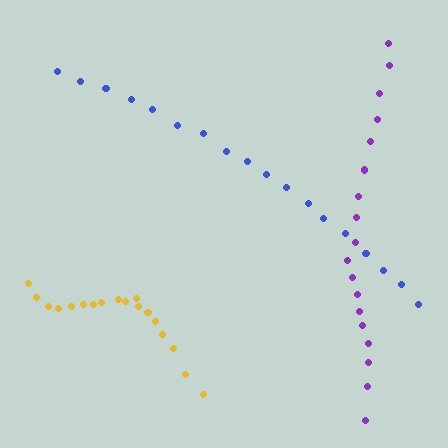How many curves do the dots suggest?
There are 3 distinct paths.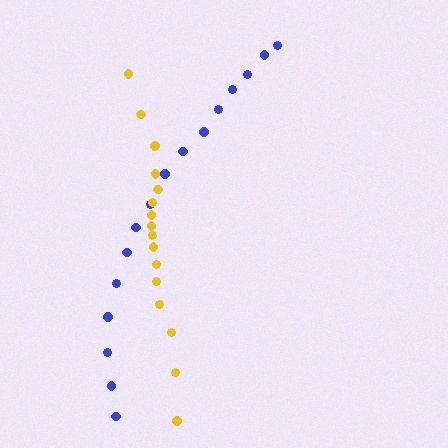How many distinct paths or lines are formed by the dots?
There are 2 distinct paths.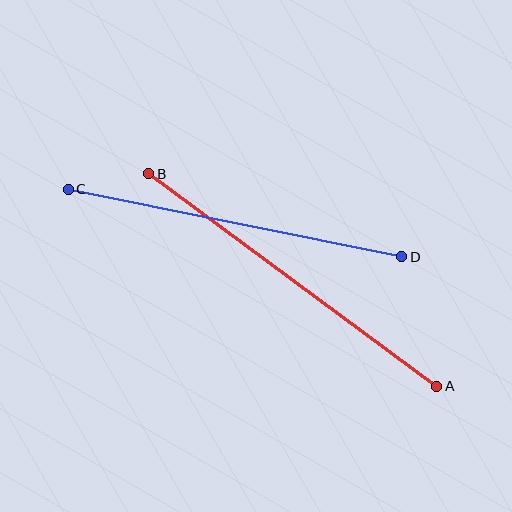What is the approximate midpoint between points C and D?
The midpoint is at approximately (235, 223) pixels.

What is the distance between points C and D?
The distance is approximately 340 pixels.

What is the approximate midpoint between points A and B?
The midpoint is at approximately (293, 280) pixels.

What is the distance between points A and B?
The distance is approximately 358 pixels.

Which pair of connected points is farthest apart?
Points A and B are farthest apart.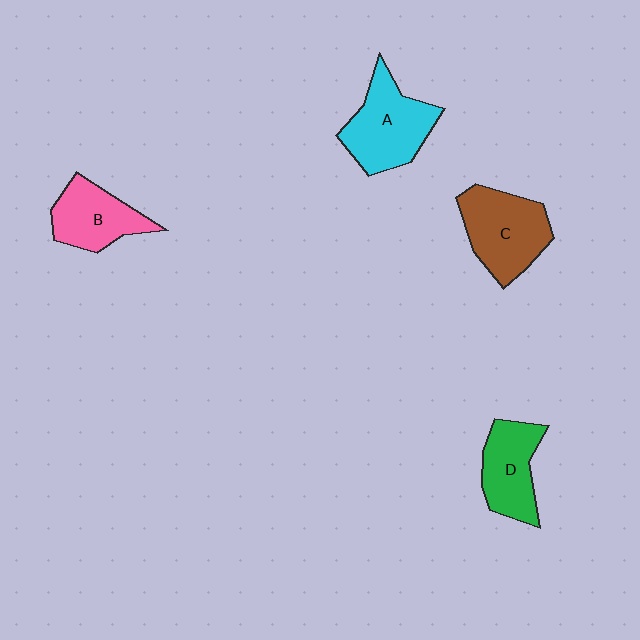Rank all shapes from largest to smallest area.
From largest to smallest: A (cyan), C (brown), D (green), B (pink).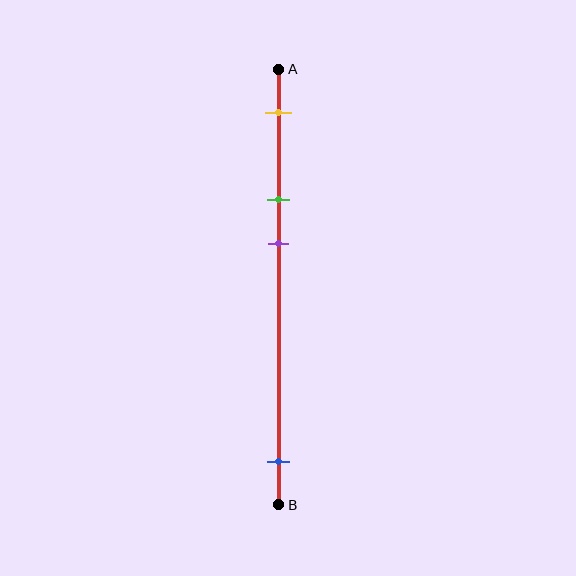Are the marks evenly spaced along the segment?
No, the marks are not evenly spaced.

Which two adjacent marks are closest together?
The green and purple marks are the closest adjacent pair.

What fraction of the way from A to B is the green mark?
The green mark is approximately 30% (0.3) of the way from A to B.